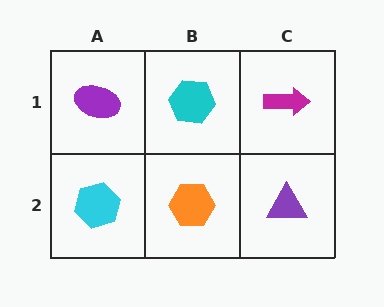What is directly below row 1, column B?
An orange hexagon.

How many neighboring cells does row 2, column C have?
2.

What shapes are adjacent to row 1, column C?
A purple triangle (row 2, column C), a cyan hexagon (row 1, column B).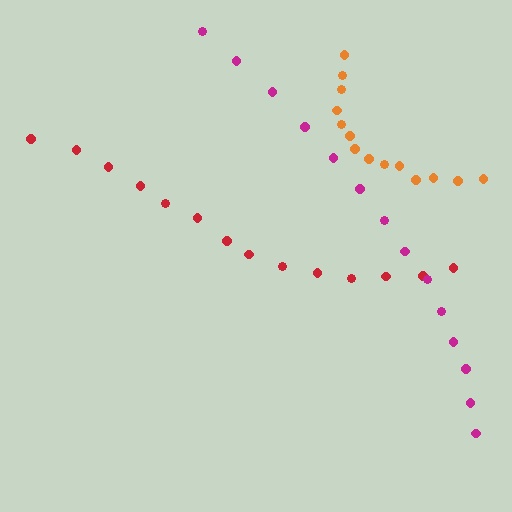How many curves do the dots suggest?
There are 3 distinct paths.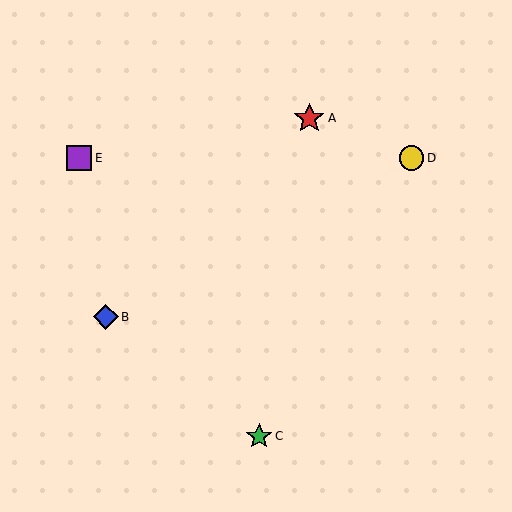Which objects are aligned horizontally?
Objects D, E are aligned horizontally.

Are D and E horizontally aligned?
Yes, both are at y≈158.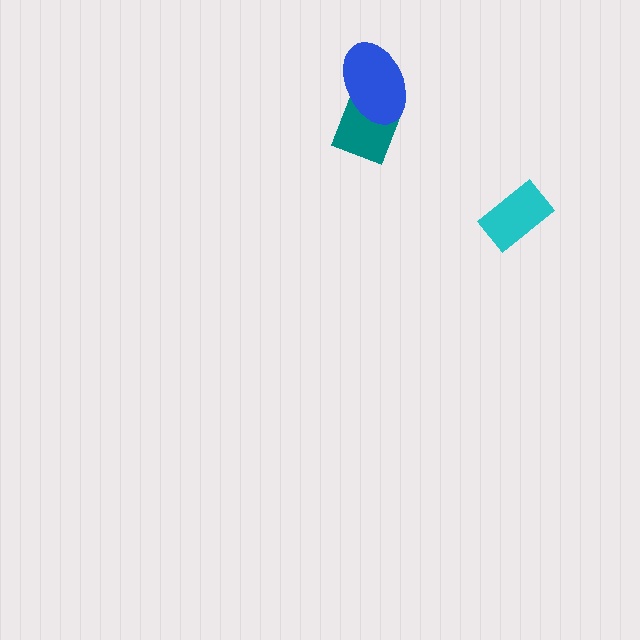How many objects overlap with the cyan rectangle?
0 objects overlap with the cyan rectangle.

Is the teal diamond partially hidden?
Yes, it is partially covered by another shape.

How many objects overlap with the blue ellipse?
1 object overlaps with the blue ellipse.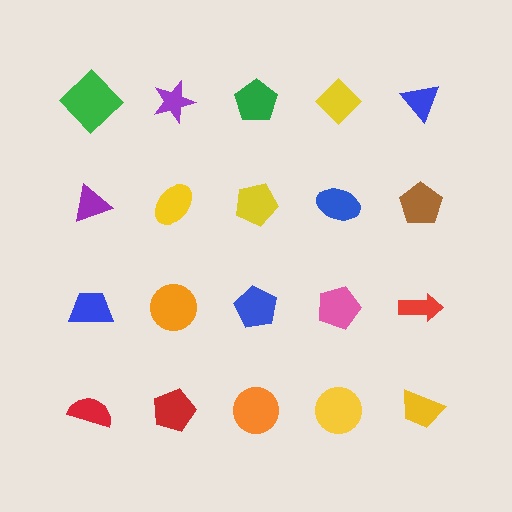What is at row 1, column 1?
A green diamond.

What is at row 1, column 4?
A yellow diamond.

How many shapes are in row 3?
5 shapes.